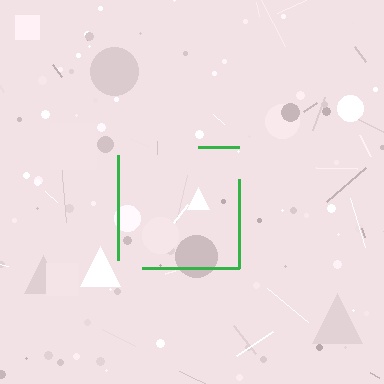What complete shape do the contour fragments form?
The contour fragments form a square.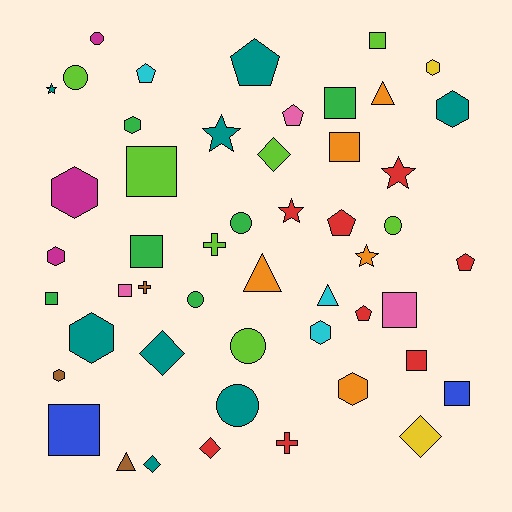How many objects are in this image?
There are 50 objects.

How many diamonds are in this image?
There are 5 diamonds.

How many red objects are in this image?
There are 8 red objects.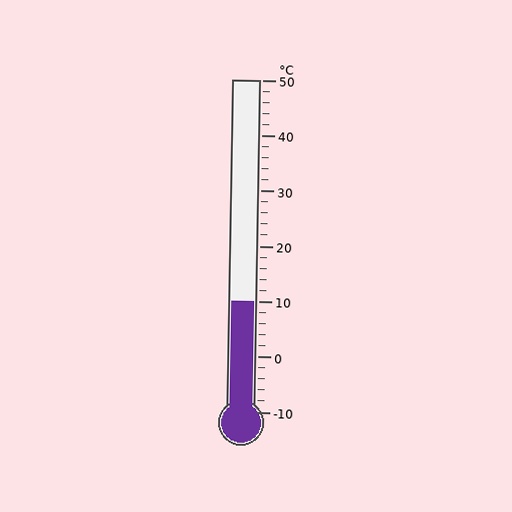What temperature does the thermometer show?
The thermometer shows approximately 10°C.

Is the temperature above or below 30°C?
The temperature is below 30°C.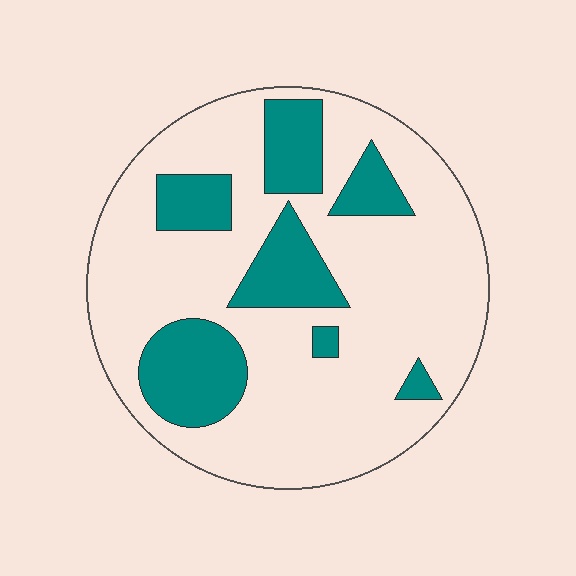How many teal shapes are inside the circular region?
7.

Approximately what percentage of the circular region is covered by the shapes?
Approximately 25%.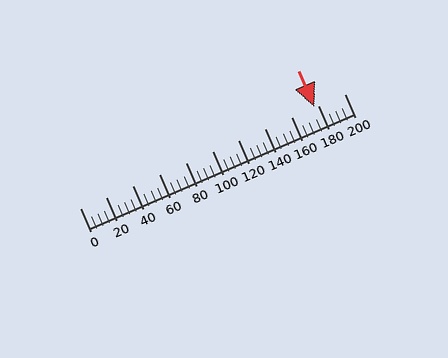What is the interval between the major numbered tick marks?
The major tick marks are spaced 20 units apart.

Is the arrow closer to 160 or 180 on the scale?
The arrow is closer to 180.